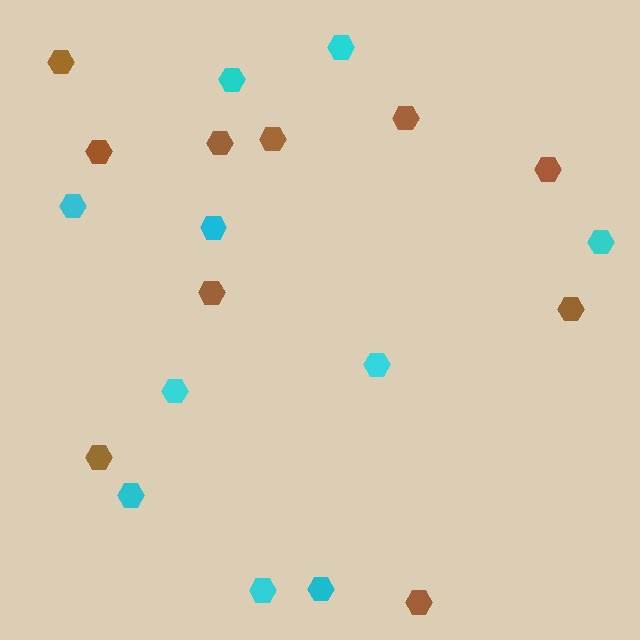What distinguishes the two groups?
There are 2 groups: one group of cyan hexagons (10) and one group of brown hexagons (10).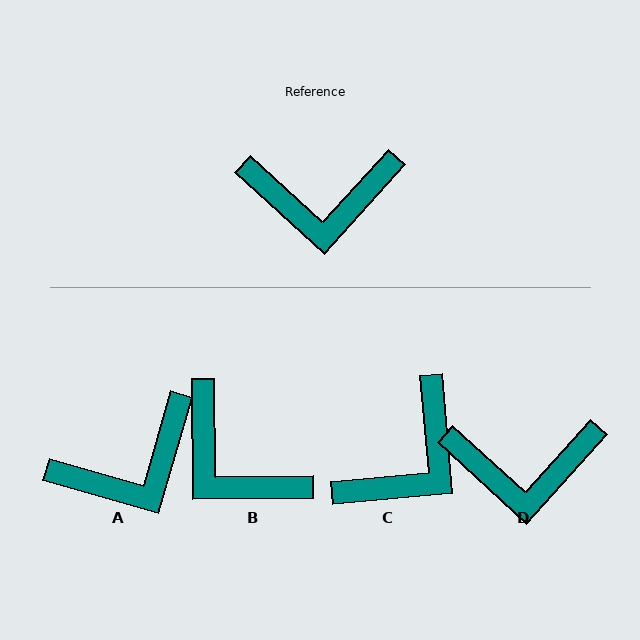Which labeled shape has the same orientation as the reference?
D.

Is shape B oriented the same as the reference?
No, it is off by about 47 degrees.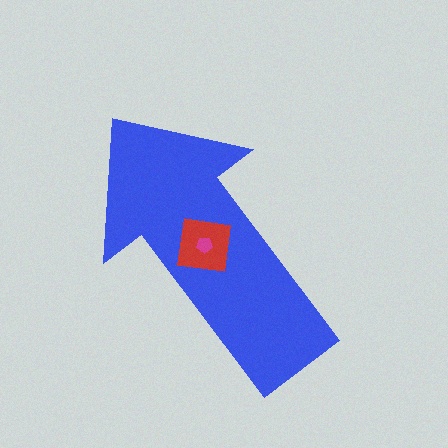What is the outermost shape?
The blue arrow.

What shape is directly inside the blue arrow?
The red square.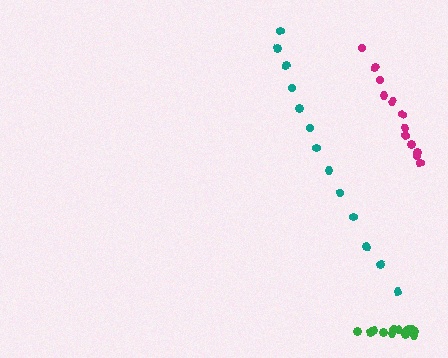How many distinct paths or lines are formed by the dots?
There are 3 distinct paths.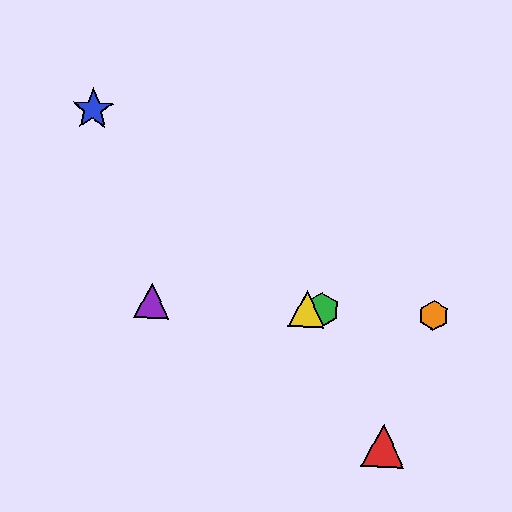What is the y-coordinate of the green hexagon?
The green hexagon is at y≈310.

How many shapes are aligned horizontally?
4 shapes (the green hexagon, the yellow triangle, the purple triangle, the orange hexagon) are aligned horizontally.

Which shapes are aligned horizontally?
The green hexagon, the yellow triangle, the purple triangle, the orange hexagon are aligned horizontally.